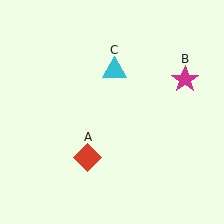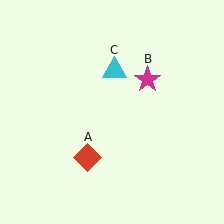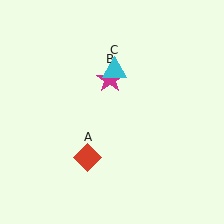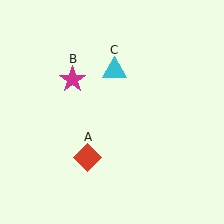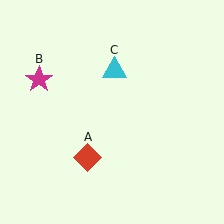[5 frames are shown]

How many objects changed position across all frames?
1 object changed position: magenta star (object B).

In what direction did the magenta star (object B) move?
The magenta star (object B) moved left.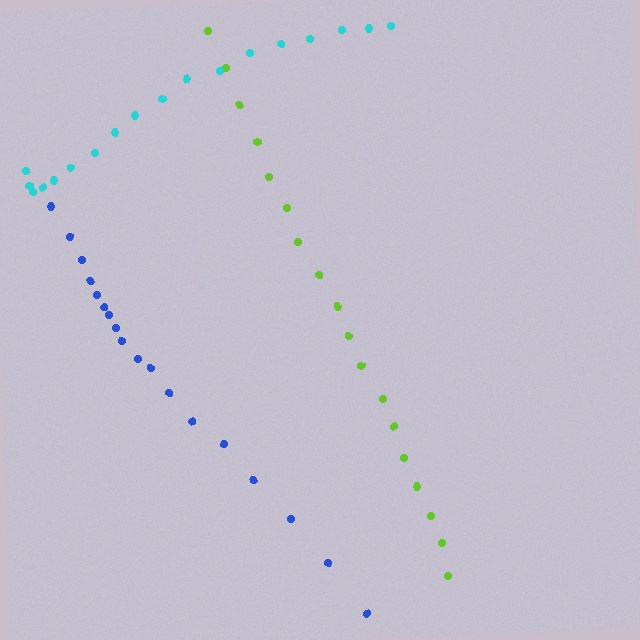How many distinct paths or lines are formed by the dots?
There are 3 distinct paths.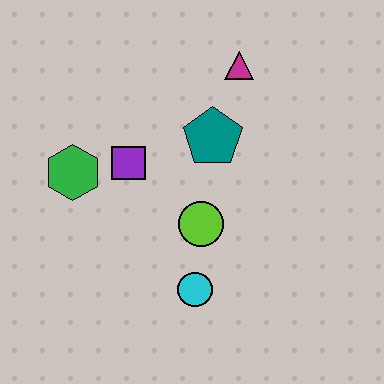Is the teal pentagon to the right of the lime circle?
Yes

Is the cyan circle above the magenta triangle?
No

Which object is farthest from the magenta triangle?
The cyan circle is farthest from the magenta triangle.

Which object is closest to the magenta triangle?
The teal pentagon is closest to the magenta triangle.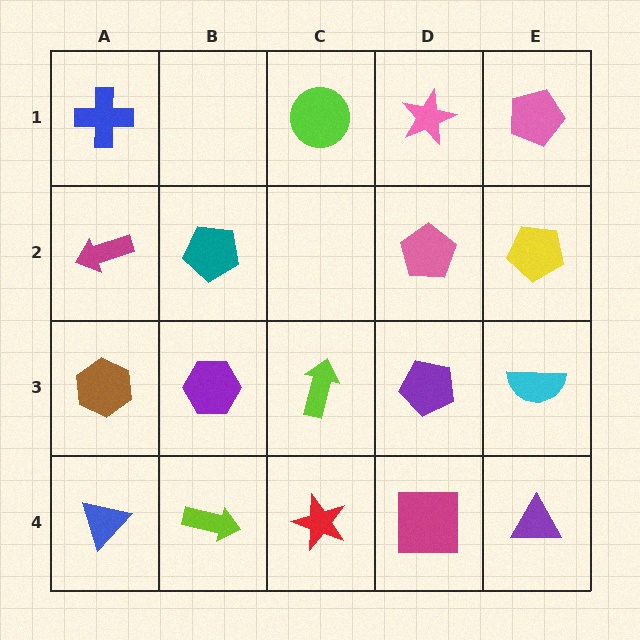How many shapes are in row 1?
4 shapes.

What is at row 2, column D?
A pink pentagon.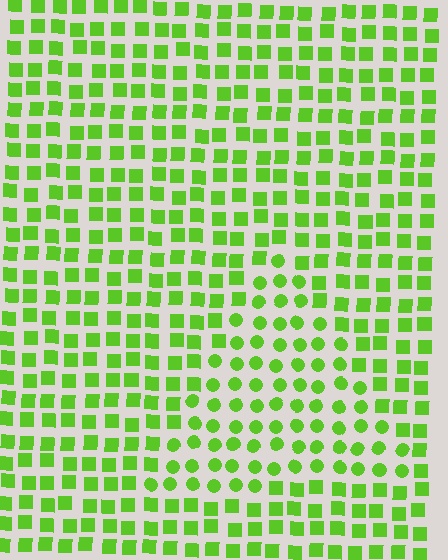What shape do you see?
I see a triangle.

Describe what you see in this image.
The image is filled with small lime elements arranged in a uniform grid. A triangle-shaped region contains circles, while the surrounding area contains squares. The boundary is defined purely by the change in element shape.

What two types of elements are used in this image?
The image uses circles inside the triangle region and squares outside it.